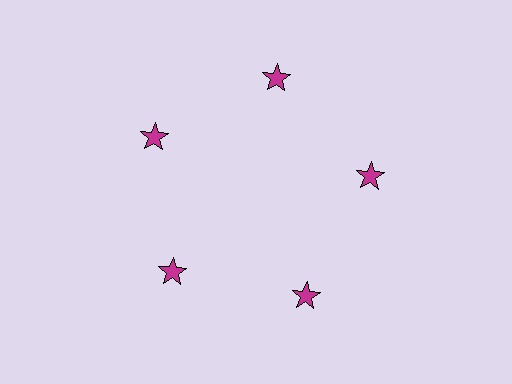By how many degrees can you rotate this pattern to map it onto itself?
The pattern maps onto itself every 72 degrees of rotation.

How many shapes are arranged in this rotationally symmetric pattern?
There are 5 shapes, arranged in 5 groups of 1.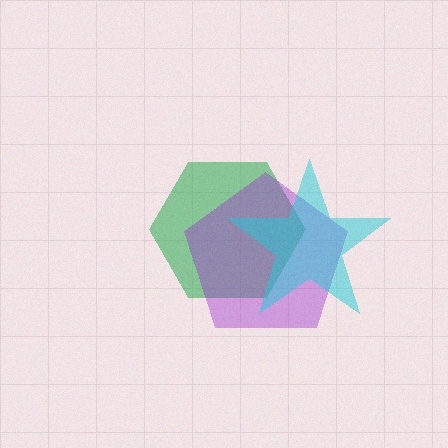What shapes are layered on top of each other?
The layered shapes are: a green hexagon, a purple pentagon, a cyan star.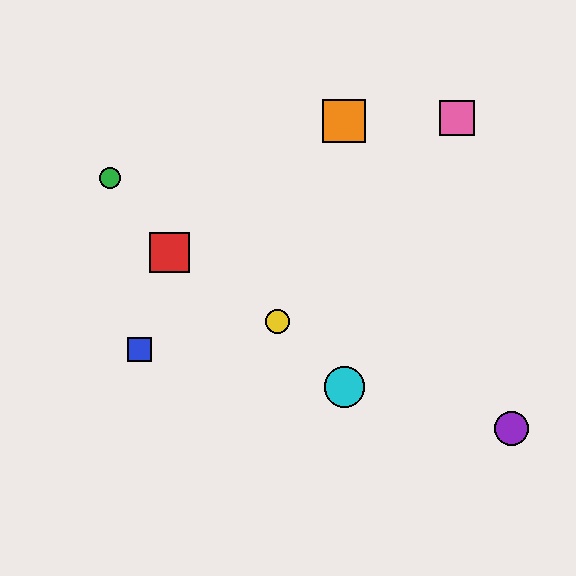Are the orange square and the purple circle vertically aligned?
No, the orange square is at x≈344 and the purple circle is at x≈511.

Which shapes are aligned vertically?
The orange square, the cyan circle are aligned vertically.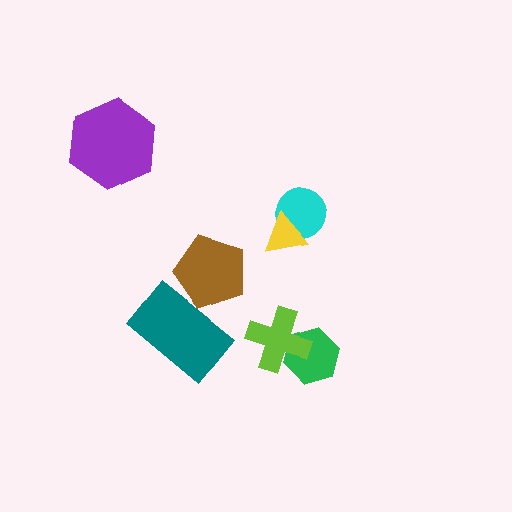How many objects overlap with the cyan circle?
1 object overlaps with the cyan circle.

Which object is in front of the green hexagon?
The lime cross is in front of the green hexagon.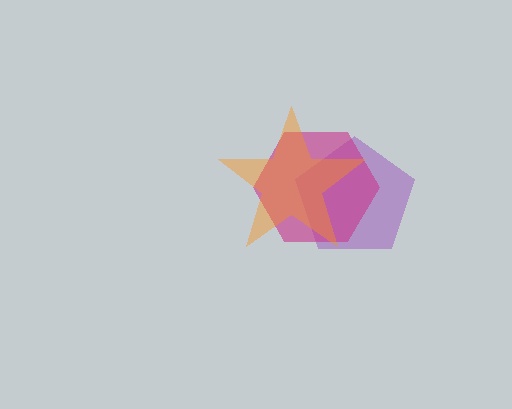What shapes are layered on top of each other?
The layered shapes are: a purple pentagon, a magenta hexagon, an orange star.